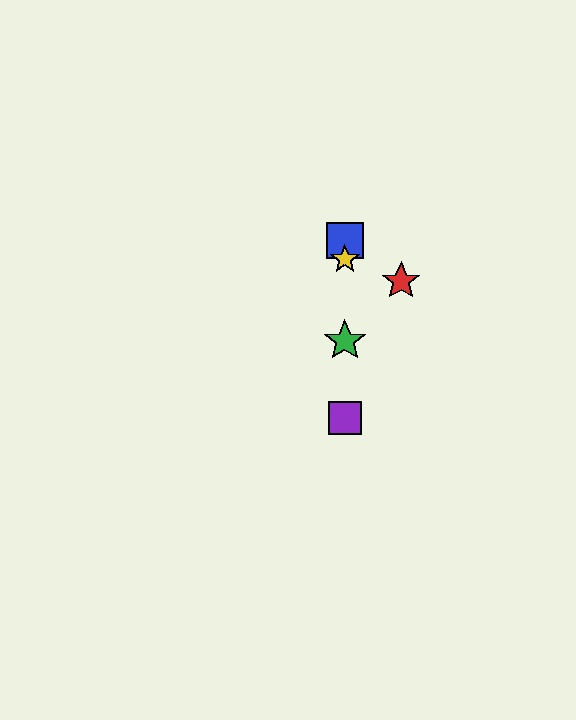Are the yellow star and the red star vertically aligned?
No, the yellow star is at x≈345 and the red star is at x≈401.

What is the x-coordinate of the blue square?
The blue square is at x≈345.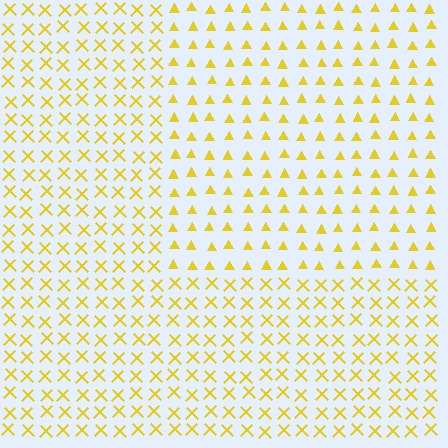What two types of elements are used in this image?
The image uses triangles inside the rectangle region and X marks outside it.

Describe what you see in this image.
The image is filled with small yellow elements arranged in a uniform grid. A rectangle-shaped region contains triangles, while the surrounding area contains X marks. The boundary is defined purely by the change in element shape.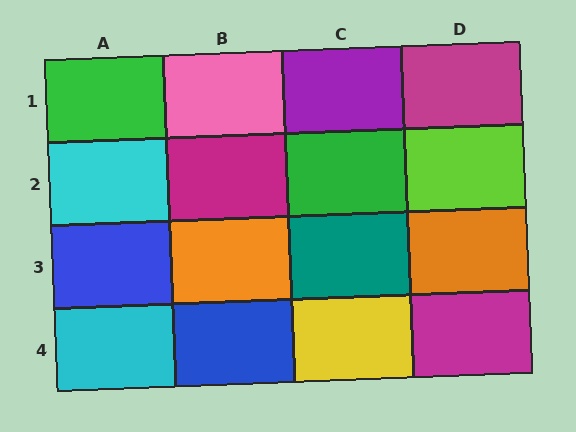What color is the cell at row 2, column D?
Lime.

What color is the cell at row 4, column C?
Yellow.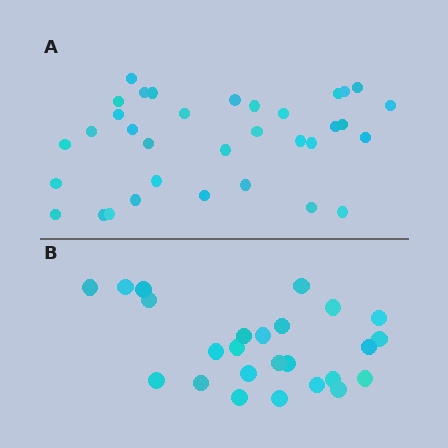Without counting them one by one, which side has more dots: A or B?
Region A (the top region) has more dots.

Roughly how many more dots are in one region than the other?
Region A has roughly 8 or so more dots than region B.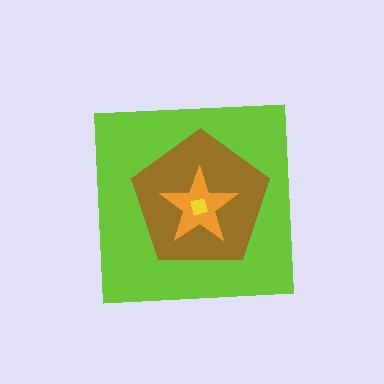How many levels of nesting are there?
4.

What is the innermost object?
The yellow square.